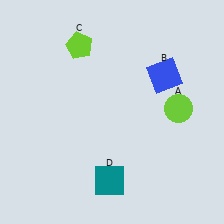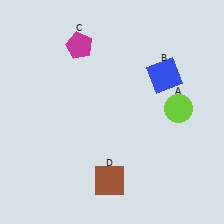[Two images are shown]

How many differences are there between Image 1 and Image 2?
There are 2 differences between the two images.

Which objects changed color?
C changed from lime to magenta. D changed from teal to brown.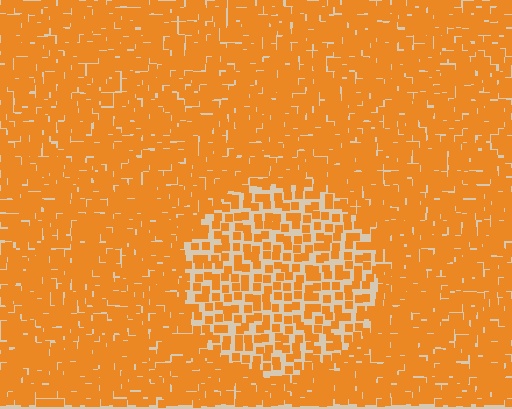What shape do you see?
I see a circle.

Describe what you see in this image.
The image contains small orange elements arranged at two different densities. A circle-shaped region is visible where the elements are less densely packed than the surrounding area.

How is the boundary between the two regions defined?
The boundary is defined by a change in element density (approximately 2.0x ratio). All elements are the same color, size, and shape.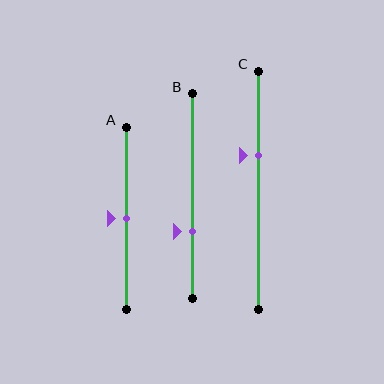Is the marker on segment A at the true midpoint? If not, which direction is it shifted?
Yes, the marker on segment A is at the true midpoint.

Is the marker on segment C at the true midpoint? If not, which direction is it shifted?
No, the marker on segment C is shifted upward by about 15% of the segment length.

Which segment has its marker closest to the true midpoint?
Segment A has its marker closest to the true midpoint.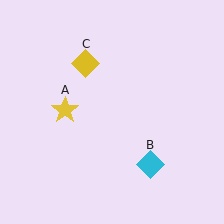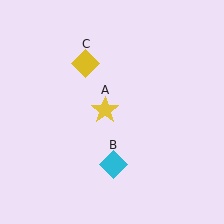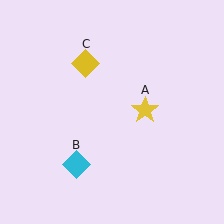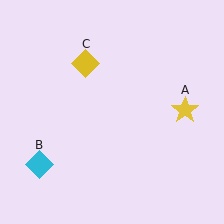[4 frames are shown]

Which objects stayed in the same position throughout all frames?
Yellow diamond (object C) remained stationary.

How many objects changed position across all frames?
2 objects changed position: yellow star (object A), cyan diamond (object B).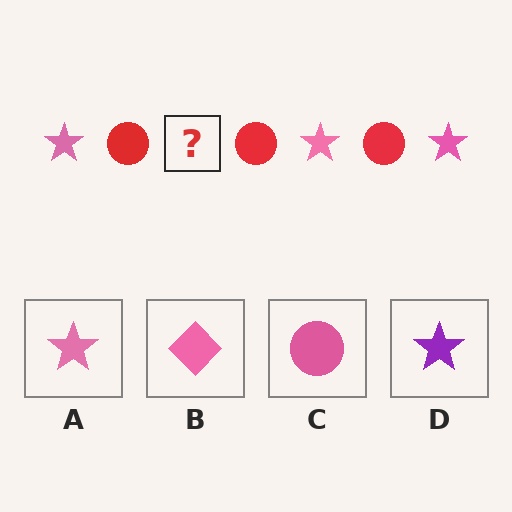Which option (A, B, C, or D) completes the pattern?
A.